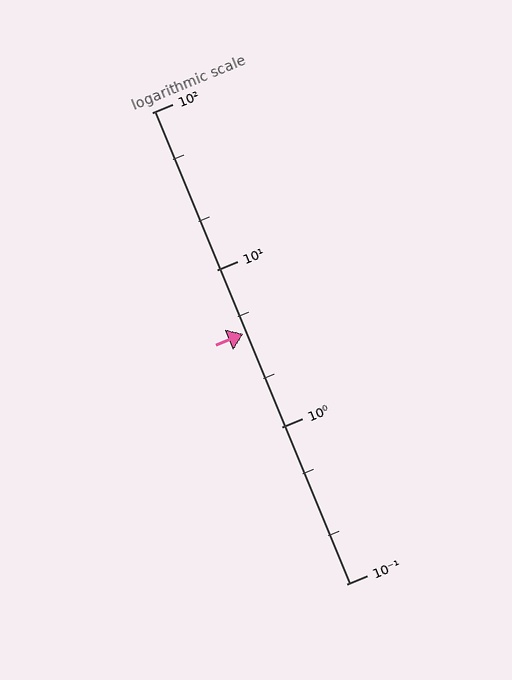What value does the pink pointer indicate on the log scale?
The pointer indicates approximately 3.9.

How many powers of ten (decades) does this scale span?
The scale spans 3 decades, from 0.1 to 100.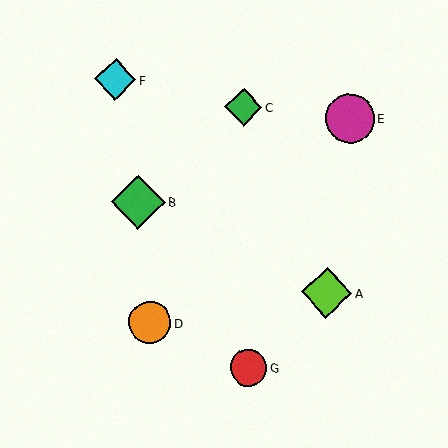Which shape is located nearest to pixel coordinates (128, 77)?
The cyan diamond (labeled F) at (115, 79) is nearest to that location.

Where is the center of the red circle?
The center of the red circle is at (249, 368).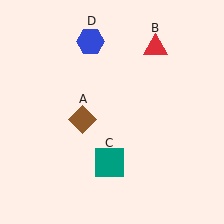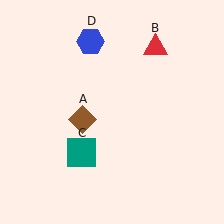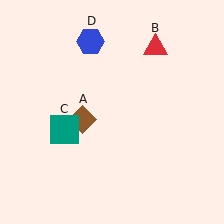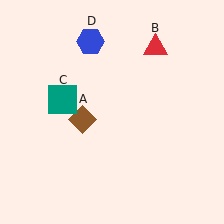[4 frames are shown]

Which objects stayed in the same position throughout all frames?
Brown diamond (object A) and red triangle (object B) and blue hexagon (object D) remained stationary.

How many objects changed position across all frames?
1 object changed position: teal square (object C).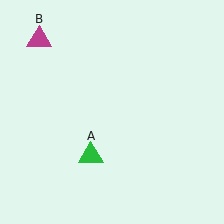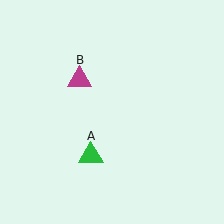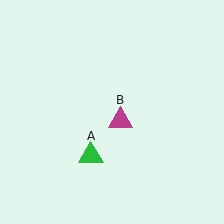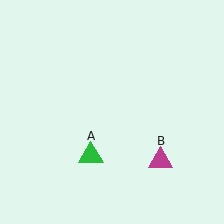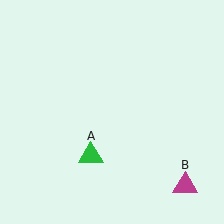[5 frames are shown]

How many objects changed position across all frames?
1 object changed position: magenta triangle (object B).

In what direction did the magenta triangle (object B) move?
The magenta triangle (object B) moved down and to the right.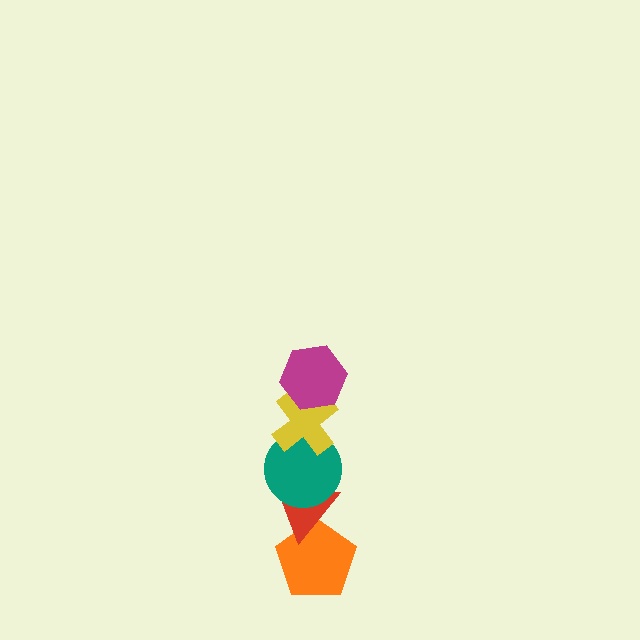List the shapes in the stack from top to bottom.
From top to bottom: the magenta hexagon, the yellow cross, the teal circle, the red triangle, the orange pentagon.